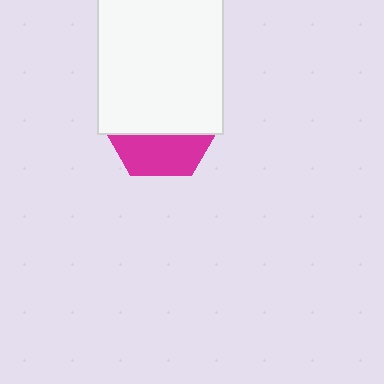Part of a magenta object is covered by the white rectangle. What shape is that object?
It is a hexagon.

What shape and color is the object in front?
The object in front is a white rectangle.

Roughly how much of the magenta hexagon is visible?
A small part of it is visible (roughly 35%).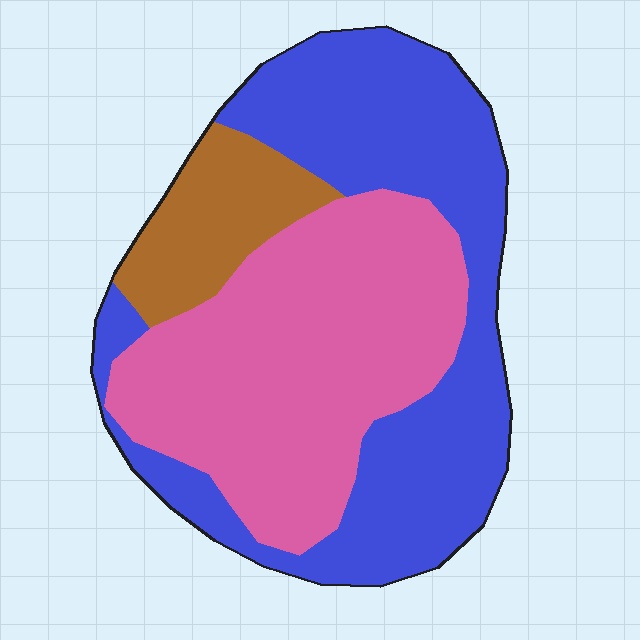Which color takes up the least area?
Brown, at roughly 10%.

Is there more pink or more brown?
Pink.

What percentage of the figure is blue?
Blue takes up between a quarter and a half of the figure.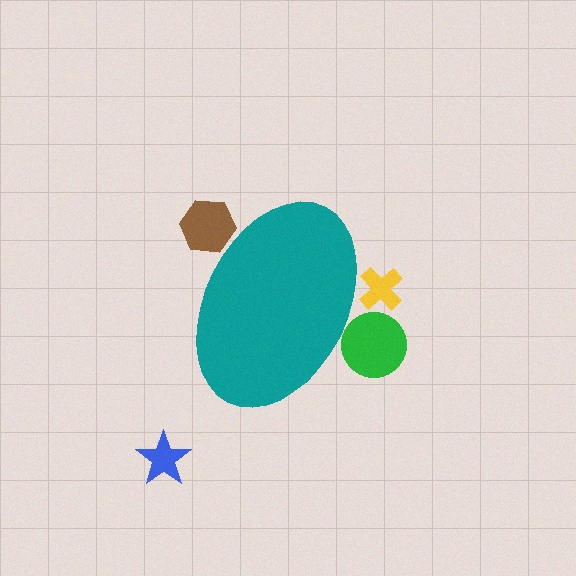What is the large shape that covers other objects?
A teal ellipse.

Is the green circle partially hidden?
Yes, the green circle is partially hidden behind the teal ellipse.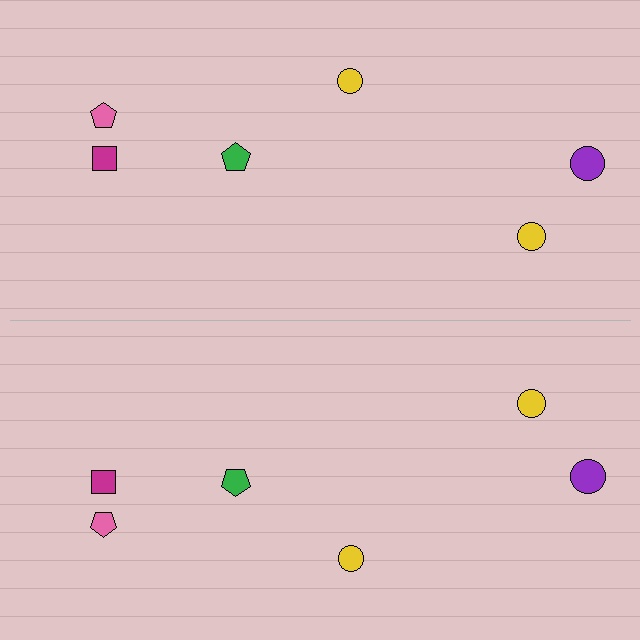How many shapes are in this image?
There are 12 shapes in this image.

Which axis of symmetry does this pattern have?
The pattern has a horizontal axis of symmetry running through the center of the image.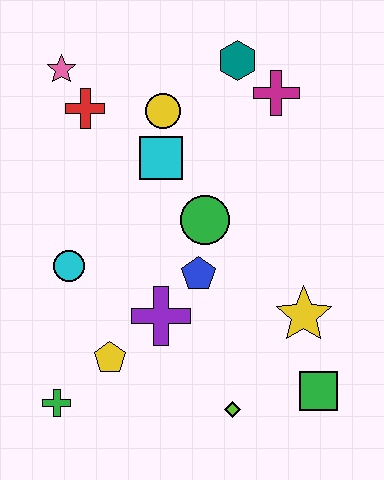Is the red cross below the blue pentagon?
No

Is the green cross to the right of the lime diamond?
No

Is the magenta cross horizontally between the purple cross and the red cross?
No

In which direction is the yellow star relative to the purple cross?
The yellow star is to the right of the purple cross.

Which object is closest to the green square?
The yellow star is closest to the green square.